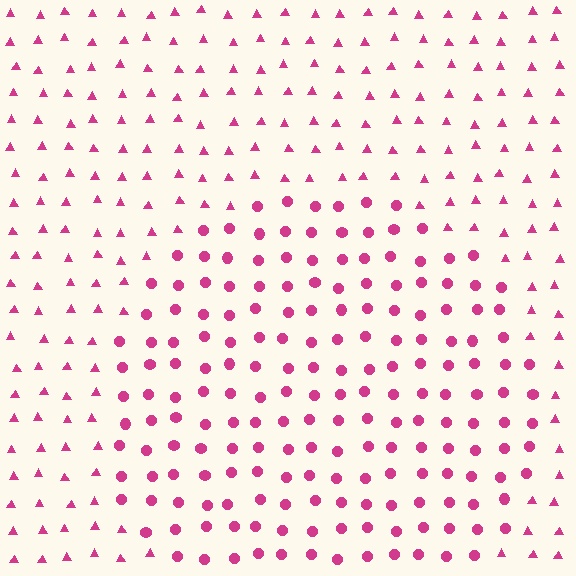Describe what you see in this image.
The image is filled with small magenta elements arranged in a uniform grid. A circle-shaped region contains circles, while the surrounding area contains triangles. The boundary is defined purely by the change in element shape.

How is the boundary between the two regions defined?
The boundary is defined by a change in element shape: circles inside vs. triangles outside. All elements share the same color and spacing.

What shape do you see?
I see a circle.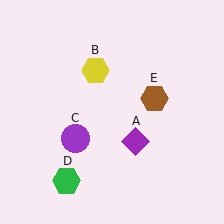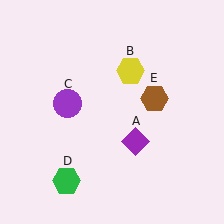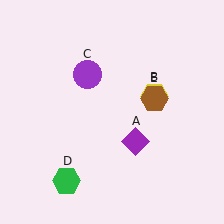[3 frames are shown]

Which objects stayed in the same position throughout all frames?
Purple diamond (object A) and green hexagon (object D) and brown hexagon (object E) remained stationary.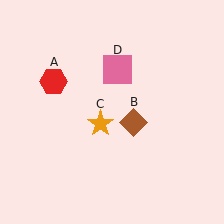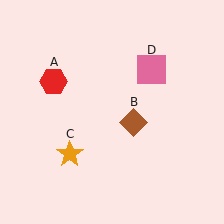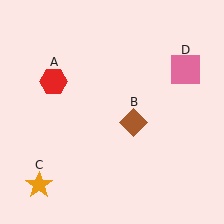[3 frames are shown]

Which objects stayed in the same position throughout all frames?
Red hexagon (object A) and brown diamond (object B) remained stationary.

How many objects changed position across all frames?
2 objects changed position: orange star (object C), pink square (object D).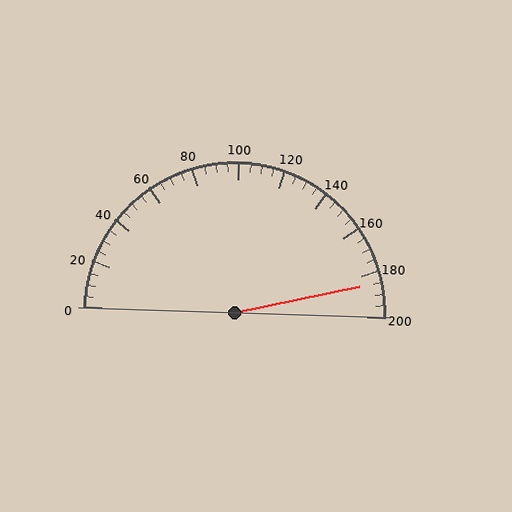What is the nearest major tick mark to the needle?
The nearest major tick mark is 180.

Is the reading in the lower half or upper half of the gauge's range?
The reading is in the upper half of the range (0 to 200).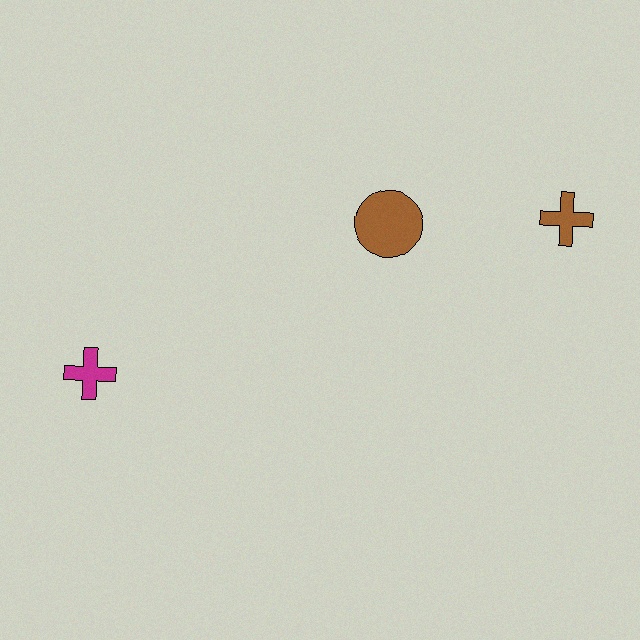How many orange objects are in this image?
There are no orange objects.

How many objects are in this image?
There are 3 objects.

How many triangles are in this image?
There are no triangles.